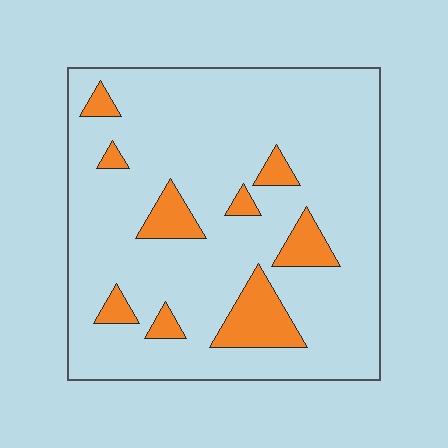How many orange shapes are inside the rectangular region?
9.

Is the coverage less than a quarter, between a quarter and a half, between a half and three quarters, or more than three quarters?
Less than a quarter.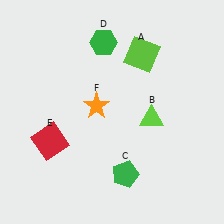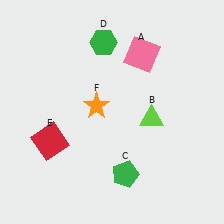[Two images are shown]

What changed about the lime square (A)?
In Image 1, A is lime. In Image 2, it changed to pink.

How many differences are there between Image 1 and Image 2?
There is 1 difference between the two images.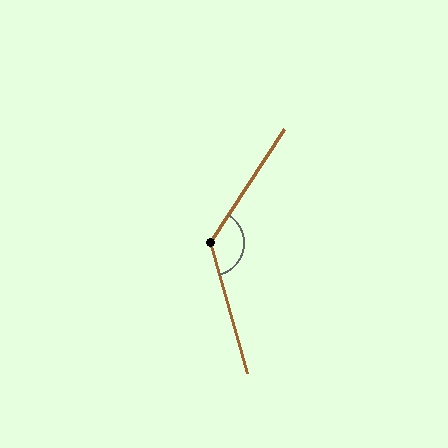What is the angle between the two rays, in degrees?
Approximately 131 degrees.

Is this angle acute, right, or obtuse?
It is obtuse.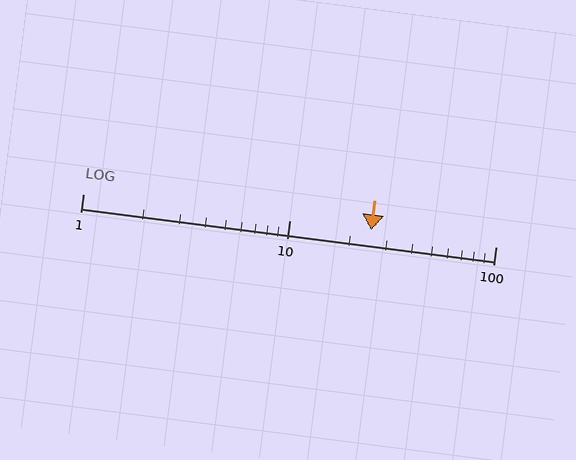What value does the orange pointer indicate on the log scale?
The pointer indicates approximately 25.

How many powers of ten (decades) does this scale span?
The scale spans 2 decades, from 1 to 100.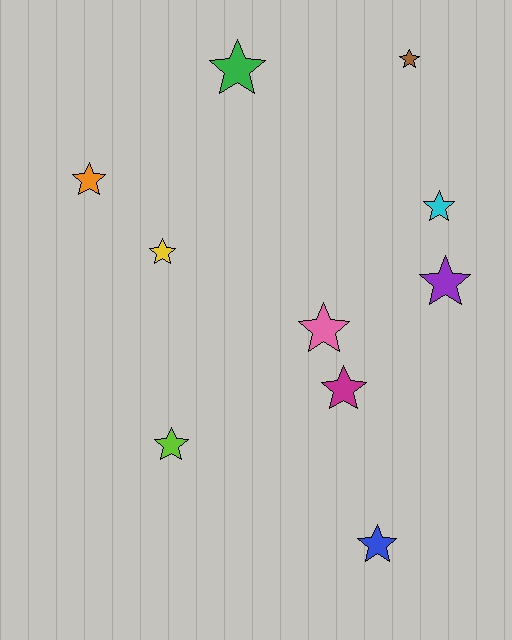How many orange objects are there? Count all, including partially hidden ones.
There is 1 orange object.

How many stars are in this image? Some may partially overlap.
There are 10 stars.